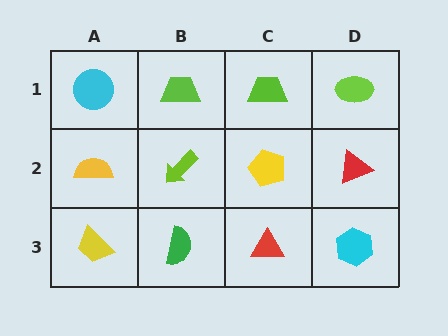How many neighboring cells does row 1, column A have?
2.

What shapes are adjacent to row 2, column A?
A cyan circle (row 1, column A), a yellow trapezoid (row 3, column A), a lime arrow (row 2, column B).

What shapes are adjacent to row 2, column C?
A lime trapezoid (row 1, column C), a red triangle (row 3, column C), a lime arrow (row 2, column B), a red triangle (row 2, column D).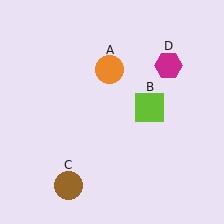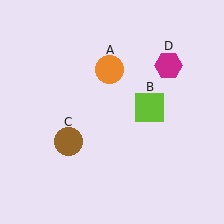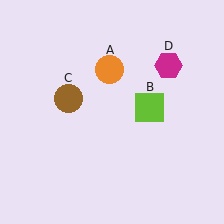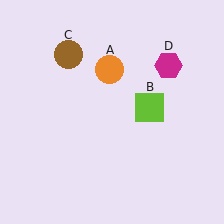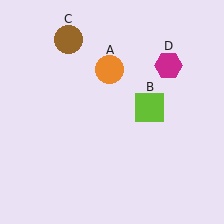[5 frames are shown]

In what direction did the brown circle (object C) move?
The brown circle (object C) moved up.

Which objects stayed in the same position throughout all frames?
Orange circle (object A) and lime square (object B) and magenta hexagon (object D) remained stationary.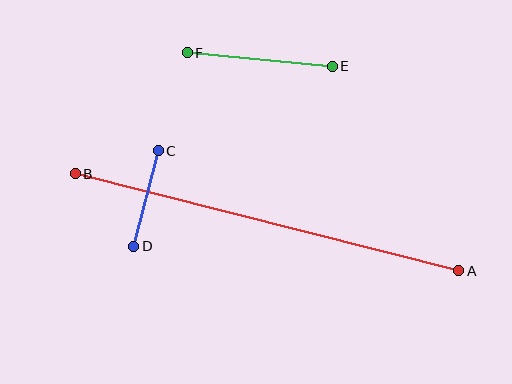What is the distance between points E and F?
The distance is approximately 146 pixels.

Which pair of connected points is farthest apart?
Points A and B are farthest apart.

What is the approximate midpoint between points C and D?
The midpoint is at approximately (146, 198) pixels.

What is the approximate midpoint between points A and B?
The midpoint is at approximately (267, 222) pixels.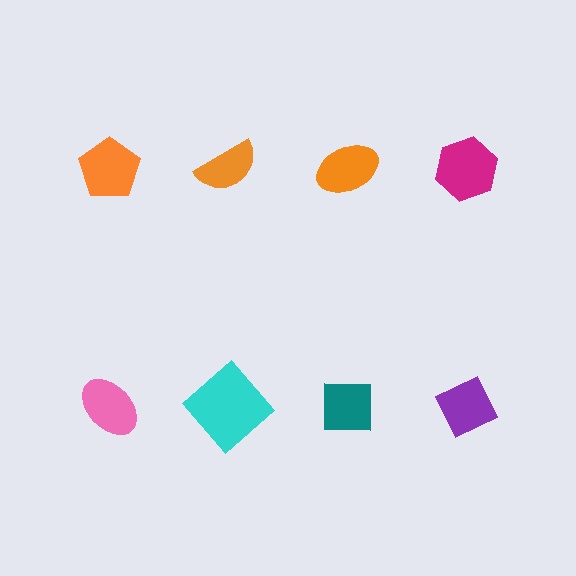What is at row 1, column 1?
An orange pentagon.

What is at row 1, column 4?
A magenta hexagon.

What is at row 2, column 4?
A purple diamond.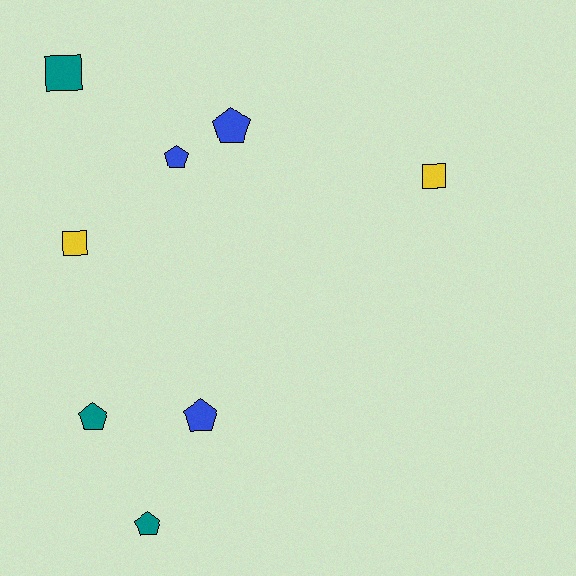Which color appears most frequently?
Blue, with 3 objects.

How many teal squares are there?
There is 1 teal square.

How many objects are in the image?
There are 8 objects.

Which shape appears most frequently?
Pentagon, with 5 objects.